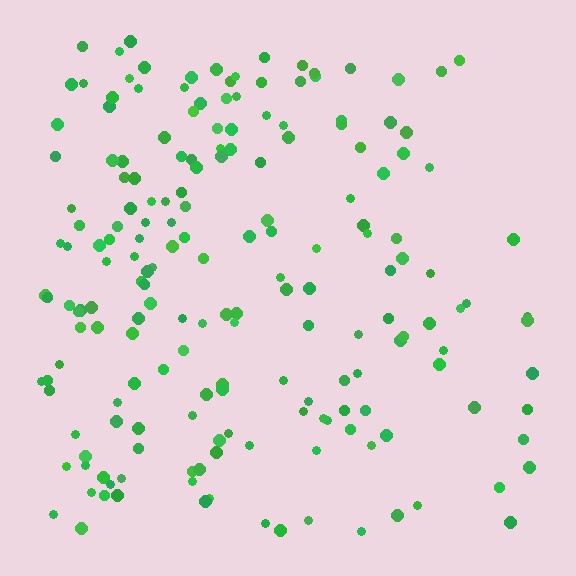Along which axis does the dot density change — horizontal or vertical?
Horizontal.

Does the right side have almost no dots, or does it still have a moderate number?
Still a moderate number, just noticeably fewer than the left.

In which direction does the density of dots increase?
From right to left, with the left side densest.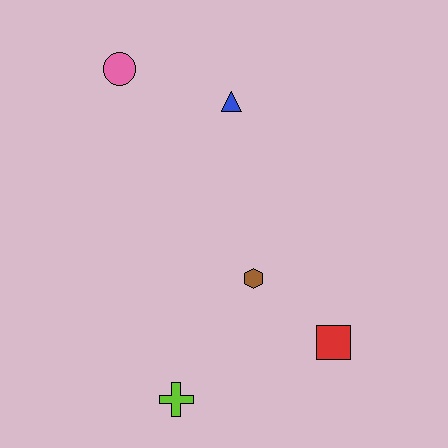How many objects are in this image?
There are 5 objects.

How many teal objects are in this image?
There are no teal objects.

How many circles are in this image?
There is 1 circle.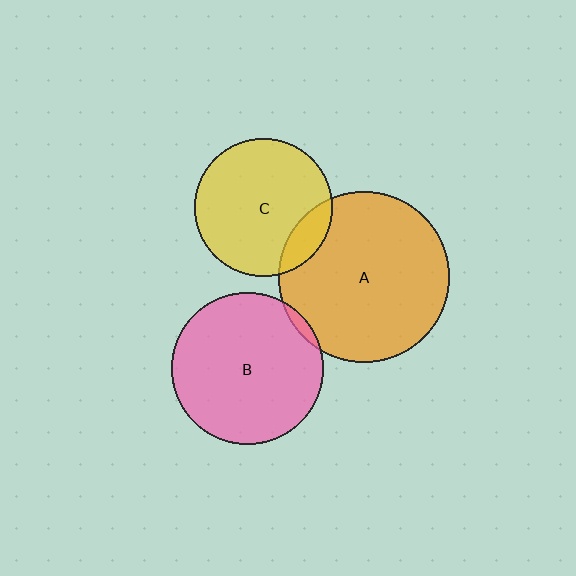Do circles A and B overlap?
Yes.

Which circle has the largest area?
Circle A (orange).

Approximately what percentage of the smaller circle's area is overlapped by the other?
Approximately 5%.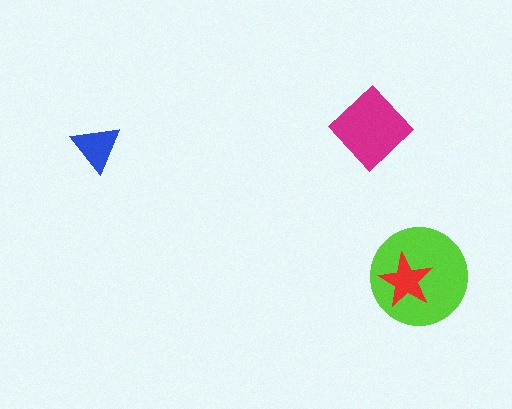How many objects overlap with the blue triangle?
0 objects overlap with the blue triangle.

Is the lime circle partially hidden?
Yes, it is partially covered by another shape.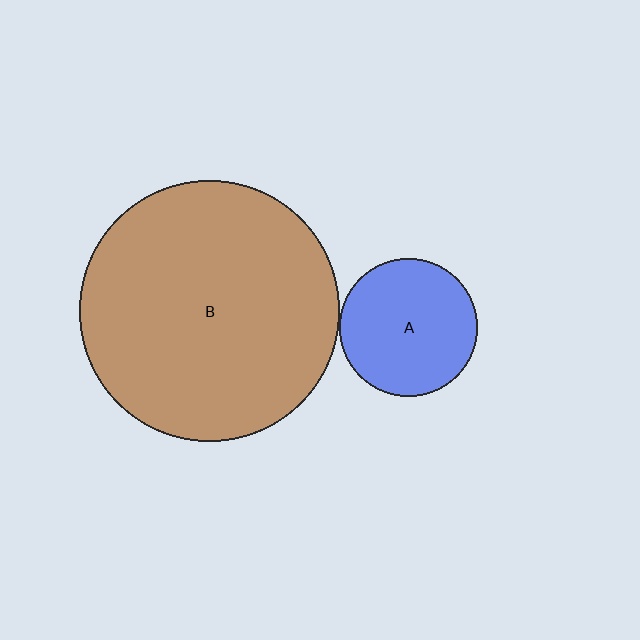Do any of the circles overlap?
No, none of the circles overlap.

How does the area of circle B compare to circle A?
Approximately 3.6 times.